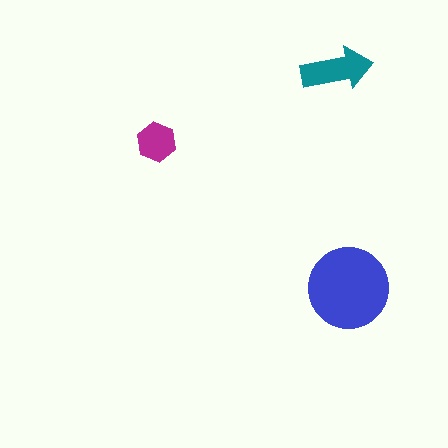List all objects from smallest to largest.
The magenta hexagon, the teal arrow, the blue circle.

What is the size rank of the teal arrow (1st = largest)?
2nd.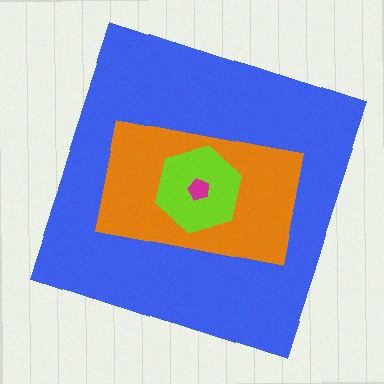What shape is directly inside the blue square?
The orange rectangle.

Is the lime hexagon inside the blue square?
Yes.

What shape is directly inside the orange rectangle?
The lime hexagon.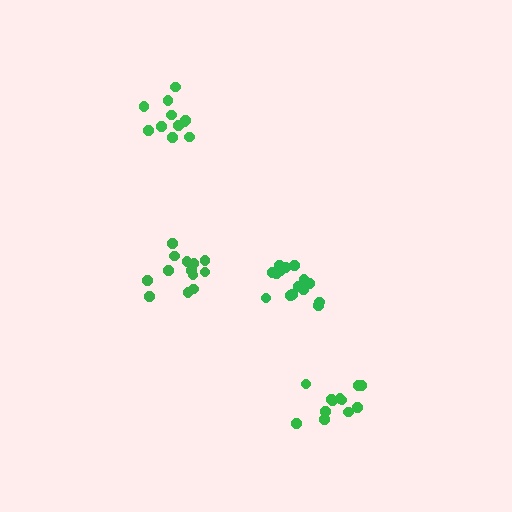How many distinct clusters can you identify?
There are 4 distinct clusters.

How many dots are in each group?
Group 1: 15 dots, Group 2: 13 dots, Group 3: 12 dots, Group 4: 11 dots (51 total).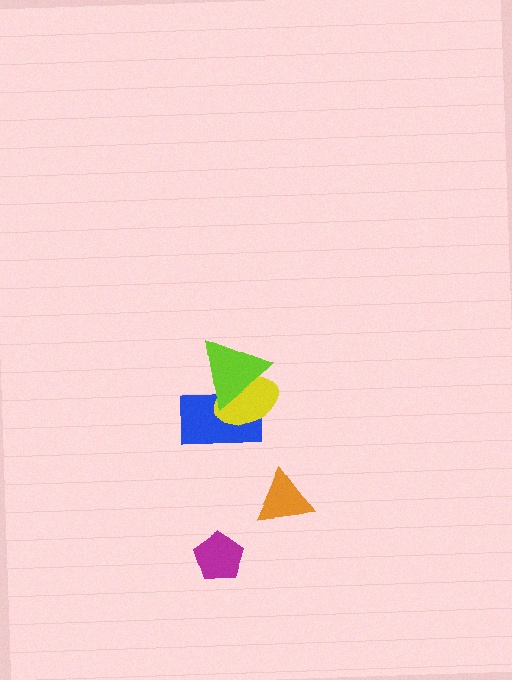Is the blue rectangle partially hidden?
Yes, it is partially covered by another shape.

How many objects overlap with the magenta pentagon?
0 objects overlap with the magenta pentagon.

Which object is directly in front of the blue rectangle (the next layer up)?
The yellow ellipse is directly in front of the blue rectangle.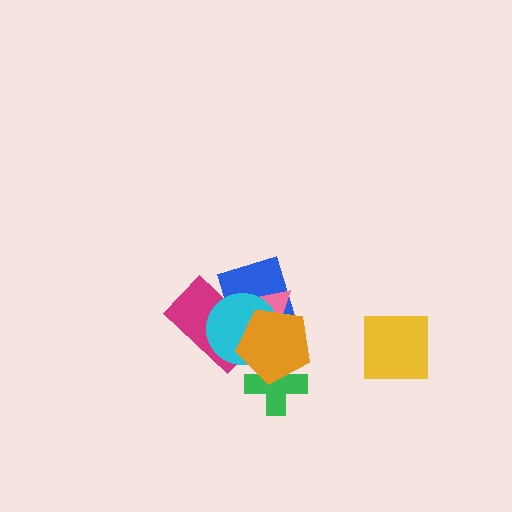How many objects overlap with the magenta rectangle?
4 objects overlap with the magenta rectangle.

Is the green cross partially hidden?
Yes, it is partially covered by another shape.